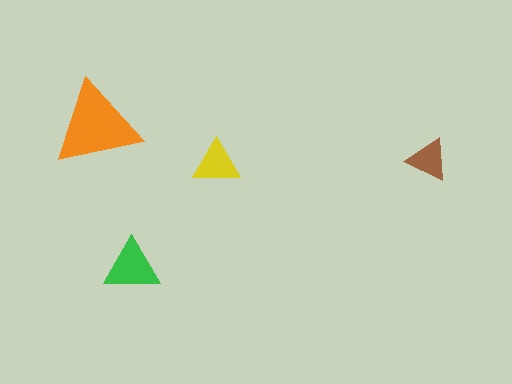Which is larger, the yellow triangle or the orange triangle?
The orange one.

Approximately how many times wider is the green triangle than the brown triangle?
About 1.5 times wider.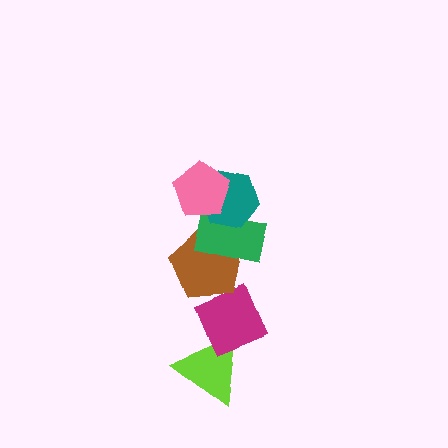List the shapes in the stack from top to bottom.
From top to bottom: the pink pentagon, the teal hexagon, the green rectangle, the brown pentagon, the magenta diamond, the lime triangle.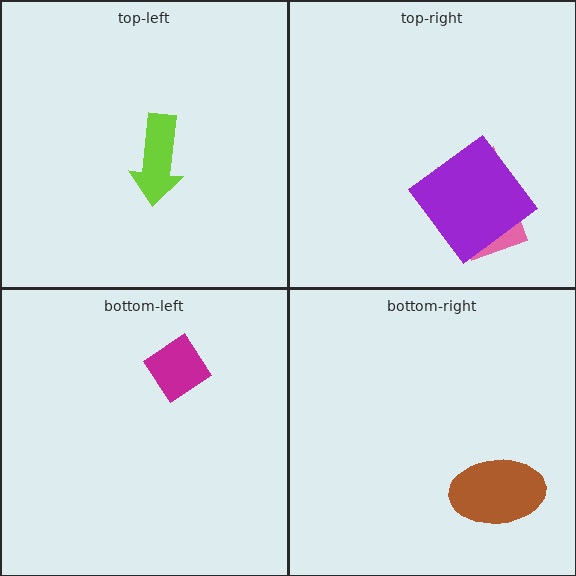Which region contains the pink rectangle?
The top-right region.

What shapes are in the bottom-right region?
The brown ellipse.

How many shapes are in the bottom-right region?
1.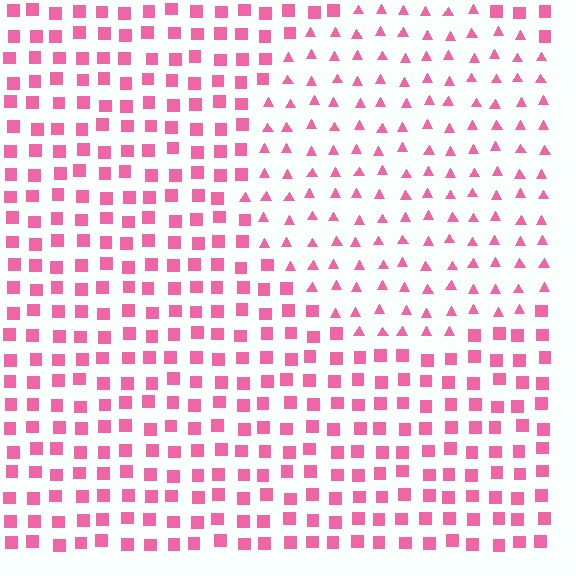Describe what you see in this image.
The image is filled with small pink elements arranged in a uniform grid. A circle-shaped region contains triangles, while the surrounding area contains squares. The boundary is defined purely by the change in element shape.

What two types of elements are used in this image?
The image uses triangles inside the circle region and squares outside it.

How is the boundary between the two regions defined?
The boundary is defined by a change in element shape: triangles inside vs. squares outside. All elements share the same color and spacing.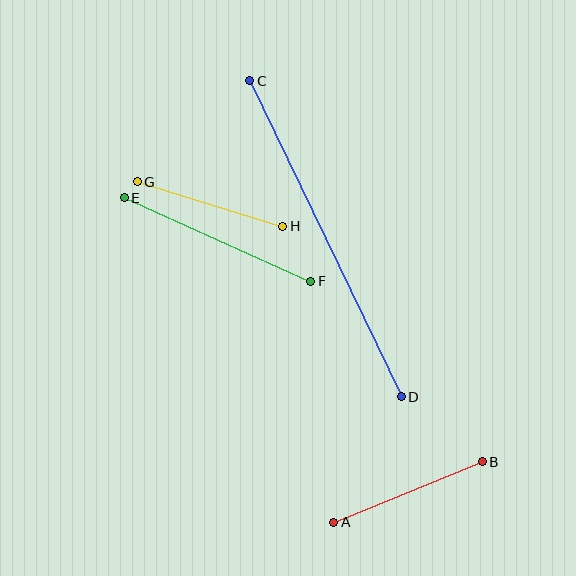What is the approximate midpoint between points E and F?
The midpoint is at approximately (218, 240) pixels.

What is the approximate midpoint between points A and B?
The midpoint is at approximately (408, 492) pixels.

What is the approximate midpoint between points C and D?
The midpoint is at approximately (326, 239) pixels.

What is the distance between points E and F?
The distance is approximately 204 pixels.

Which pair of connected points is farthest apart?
Points C and D are farthest apart.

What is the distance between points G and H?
The distance is approximately 152 pixels.